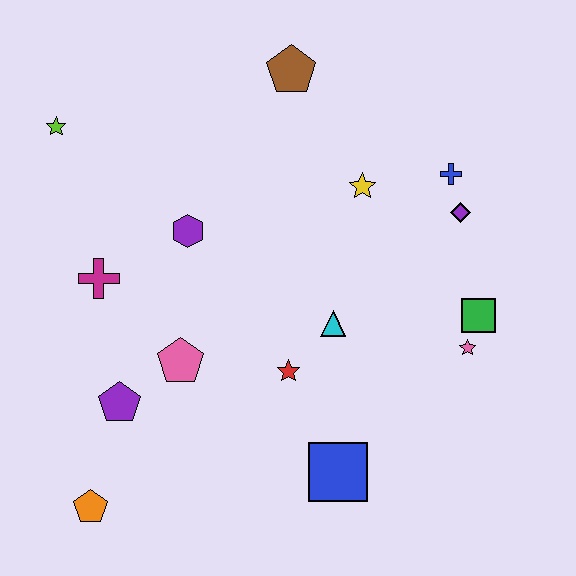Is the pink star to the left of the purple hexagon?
No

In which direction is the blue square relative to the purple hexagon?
The blue square is below the purple hexagon.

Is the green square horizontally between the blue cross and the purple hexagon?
No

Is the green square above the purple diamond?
No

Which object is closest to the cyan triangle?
The red star is closest to the cyan triangle.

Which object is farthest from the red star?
The lime star is farthest from the red star.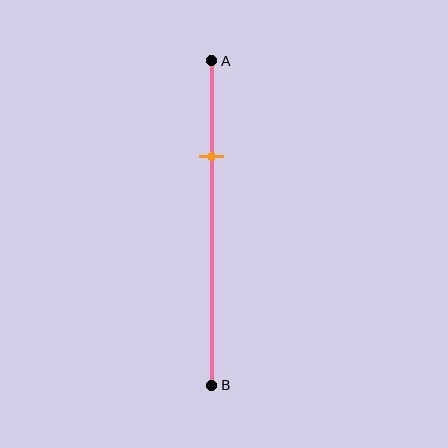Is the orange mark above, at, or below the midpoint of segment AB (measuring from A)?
The orange mark is above the midpoint of segment AB.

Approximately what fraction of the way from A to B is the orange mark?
The orange mark is approximately 30% of the way from A to B.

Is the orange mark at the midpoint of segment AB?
No, the mark is at about 30% from A, not at the 50% midpoint.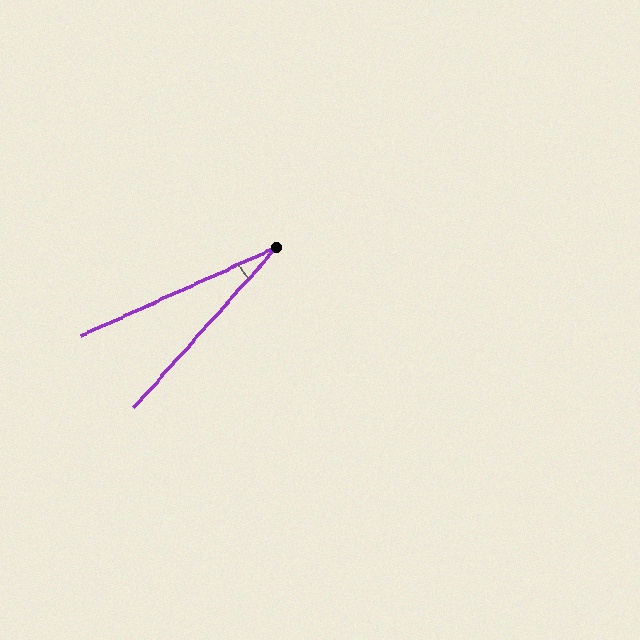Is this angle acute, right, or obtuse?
It is acute.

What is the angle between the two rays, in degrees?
Approximately 24 degrees.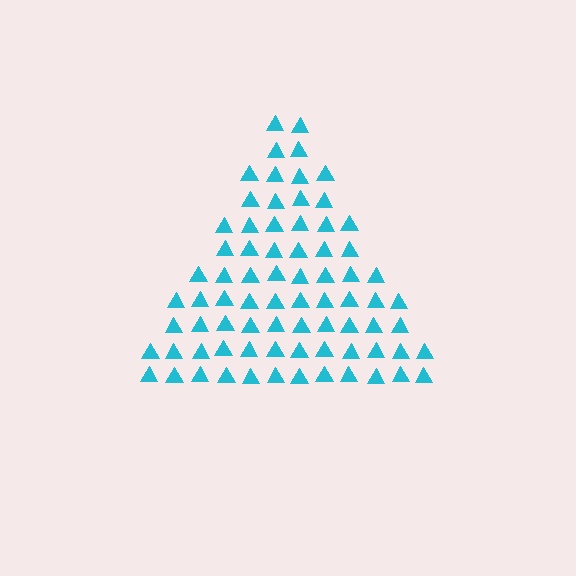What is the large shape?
The large shape is a triangle.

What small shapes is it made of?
It is made of small triangles.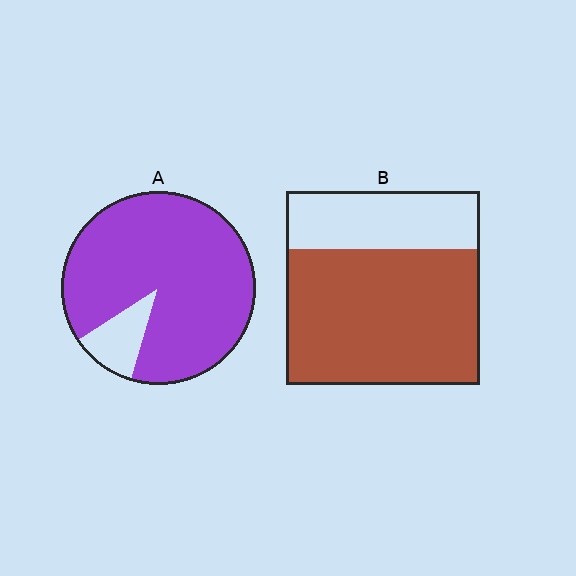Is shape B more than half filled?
Yes.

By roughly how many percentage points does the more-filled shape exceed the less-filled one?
By roughly 20 percentage points (A over B).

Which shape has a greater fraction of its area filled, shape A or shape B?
Shape A.